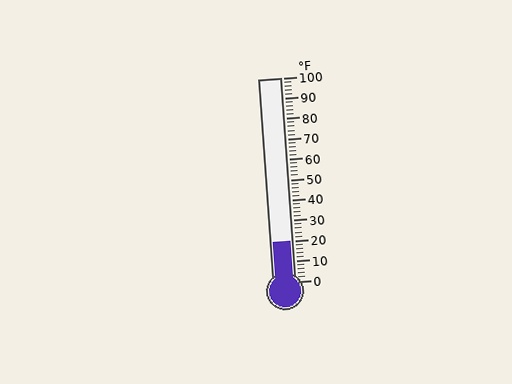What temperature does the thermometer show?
The thermometer shows approximately 20°F.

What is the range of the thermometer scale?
The thermometer scale ranges from 0°F to 100°F.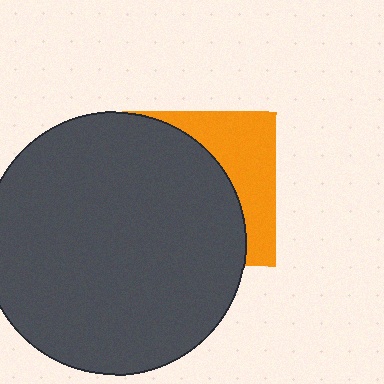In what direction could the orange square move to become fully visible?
The orange square could move right. That would shift it out from behind the dark gray circle entirely.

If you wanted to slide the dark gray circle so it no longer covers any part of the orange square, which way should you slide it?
Slide it left — that is the most direct way to separate the two shapes.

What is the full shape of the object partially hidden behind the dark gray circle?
The partially hidden object is an orange square.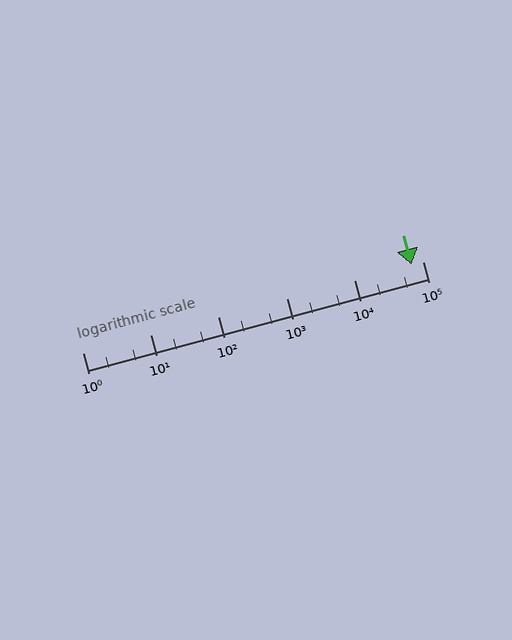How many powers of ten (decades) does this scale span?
The scale spans 5 decades, from 1 to 100000.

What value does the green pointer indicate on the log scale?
The pointer indicates approximately 68000.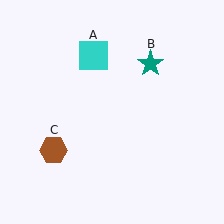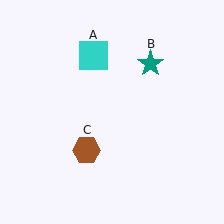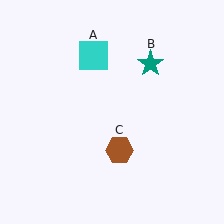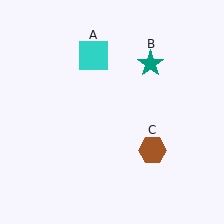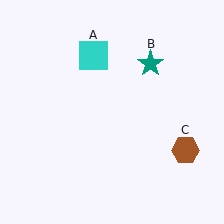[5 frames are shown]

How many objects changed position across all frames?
1 object changed position: brown hexagon (object C).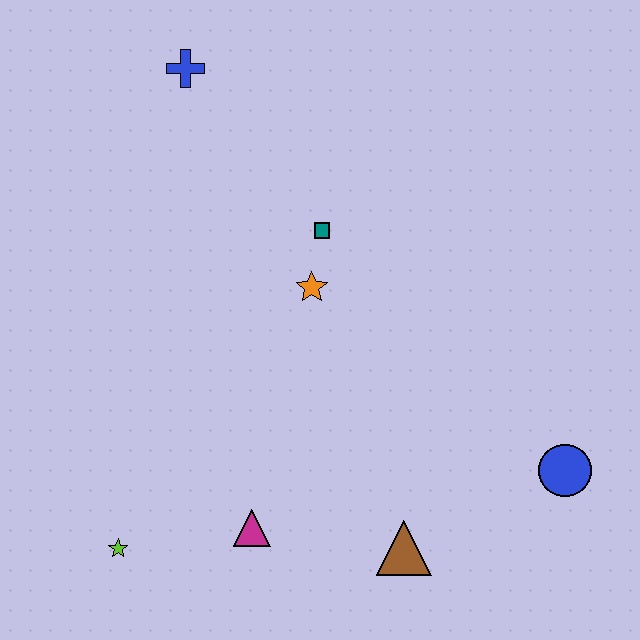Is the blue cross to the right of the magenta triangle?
No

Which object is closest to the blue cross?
The teal square is closest to the blue cross.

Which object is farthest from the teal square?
The lime star is farthest from the teal square.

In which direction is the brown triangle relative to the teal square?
The brown triangle is below the teal square.